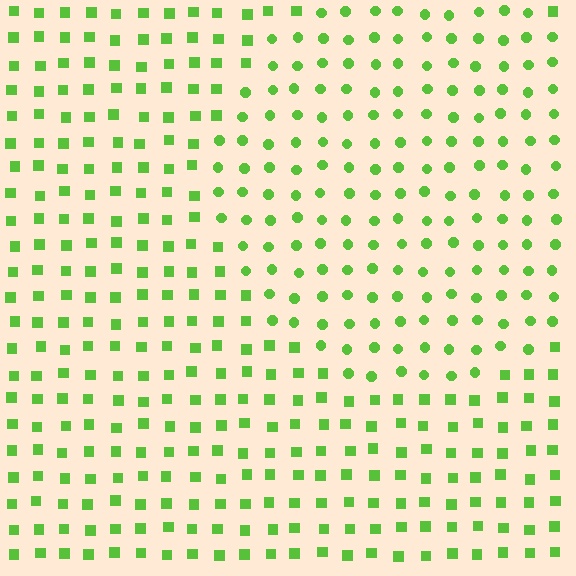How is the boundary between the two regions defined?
The boundary is defined by a change in element shape: circles inside vs. squares outside. All elements share the same color and spacing.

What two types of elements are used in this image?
The image uses circles inside the circle region and squares outside it.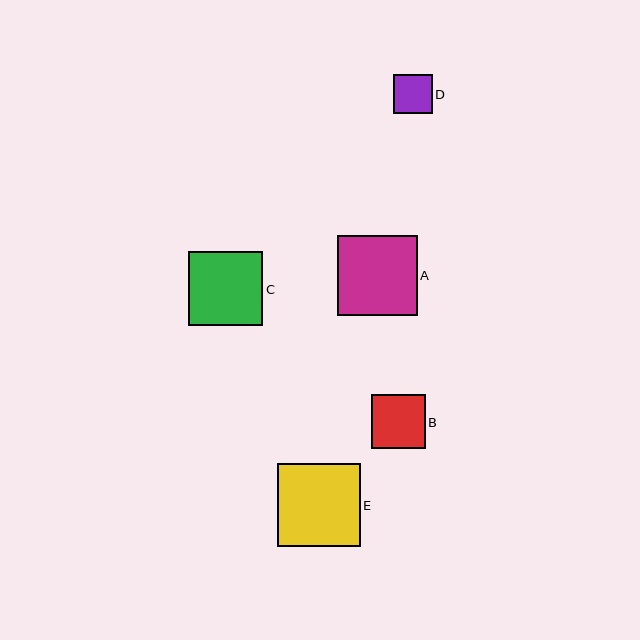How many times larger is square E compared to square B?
Square E is approximately 1.6 times the size of square B.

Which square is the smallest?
Square D is the smallest with a size of approximately 39 pixels.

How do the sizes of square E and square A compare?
Square E and square A are approximately the same size.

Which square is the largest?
Square E is the largest with a size of approximately 83 pixels.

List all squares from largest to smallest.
From largest to smallest: E, A, C, B, D.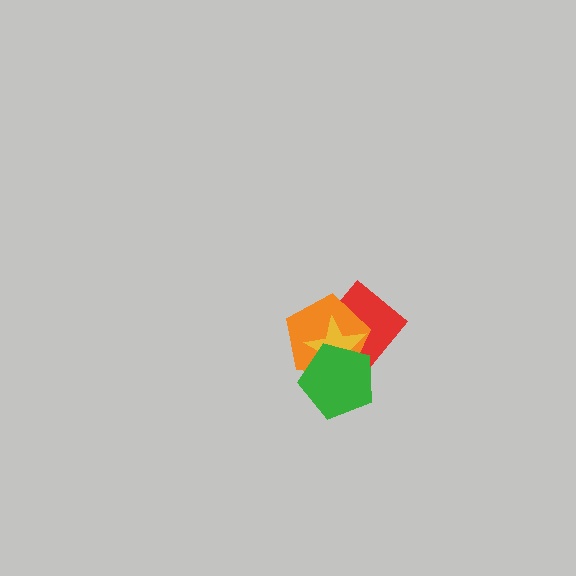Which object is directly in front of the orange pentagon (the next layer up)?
The yellow star is directly in front of the orange pentagon.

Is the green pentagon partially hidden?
No, no other shape covers it.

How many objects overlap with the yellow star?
3 objects overlap with the yellow star.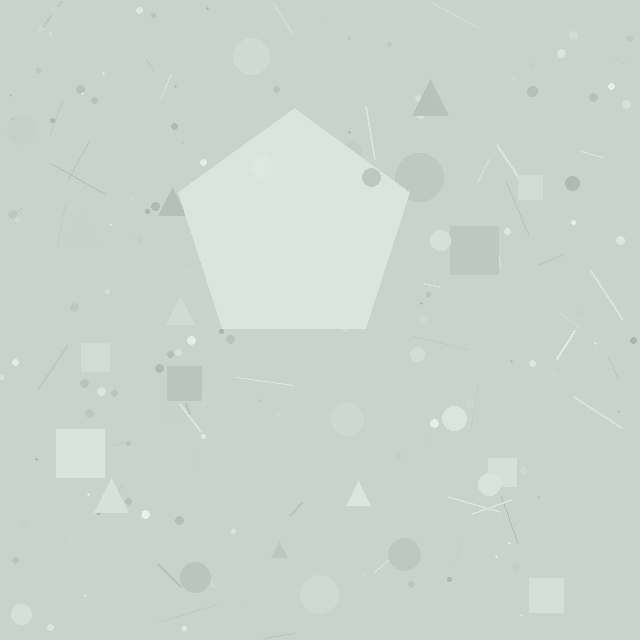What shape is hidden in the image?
A pentagon is hidden in the image.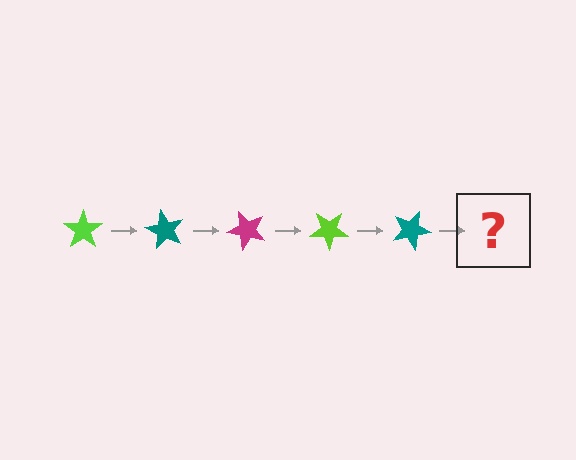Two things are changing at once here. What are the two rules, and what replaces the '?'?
The two rules are that it rotates 60 degrees each step and the color cycles through lime, teal, and magenta. The '?' should be a magenta star, rotated 300 degrees from the start.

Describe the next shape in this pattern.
It should be a magenta star, rotated 300 degrees from the start.